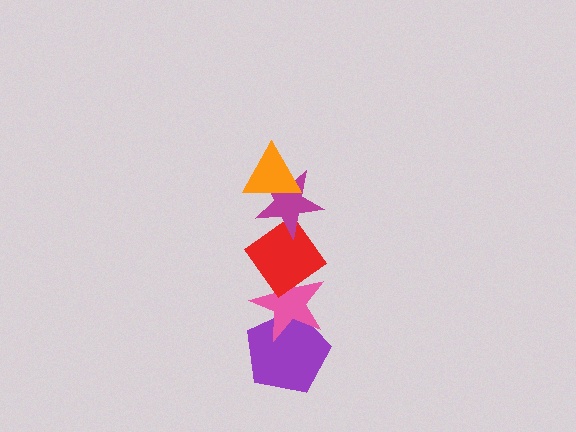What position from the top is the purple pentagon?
The purple pentagon is 5th from the top.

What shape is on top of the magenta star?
The orange triangle is on top of the magenta star.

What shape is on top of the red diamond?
The magenta star is on top of the red diamond.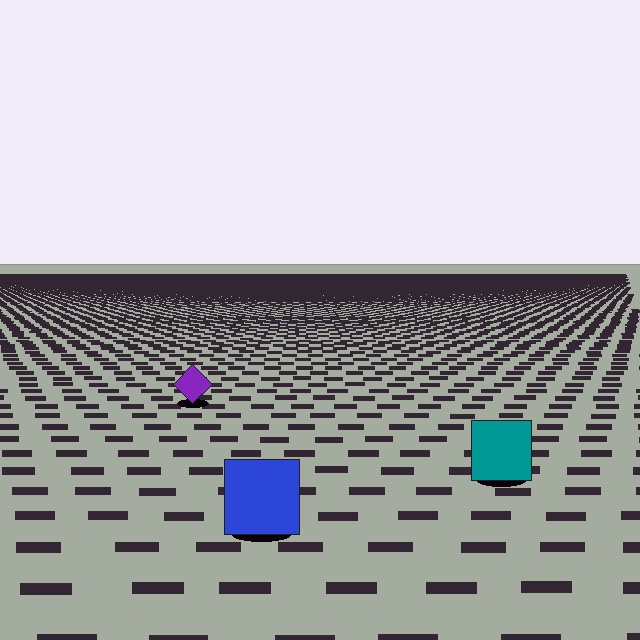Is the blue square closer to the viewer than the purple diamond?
Yes. The blue square is closer — you can tell from the texture gradient: the ground texture is coarser near it.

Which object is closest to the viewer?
The blue square is closest. The texture marks near it are larger and more spread out.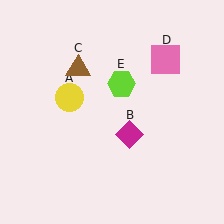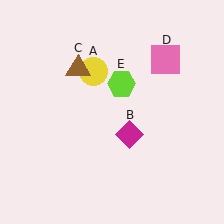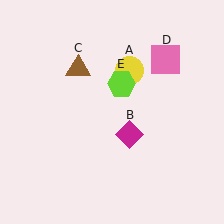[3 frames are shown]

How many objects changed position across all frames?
1 object changed position: yellow circle (object A).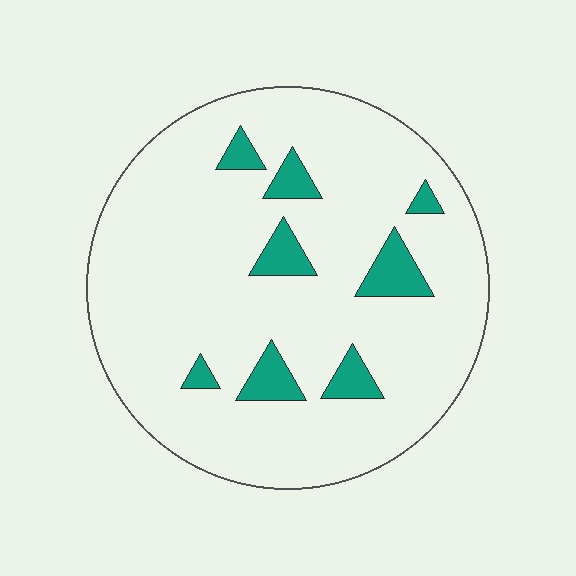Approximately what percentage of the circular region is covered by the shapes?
Approximately 10%.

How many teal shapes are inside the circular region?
8.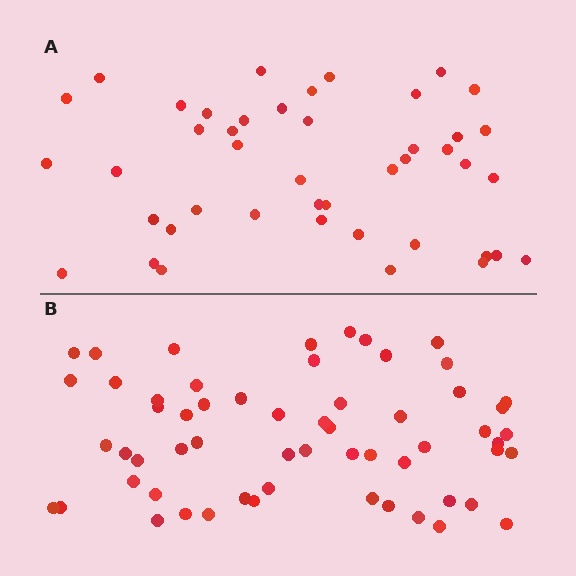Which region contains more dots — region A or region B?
Region B (the bottom region) has more dots.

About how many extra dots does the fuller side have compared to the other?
Region B has approximately 15 more dots than region A.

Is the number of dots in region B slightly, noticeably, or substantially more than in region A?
Region B has noticeably more, but not dramatically so. The ratio is roughly 1.3 to 1.